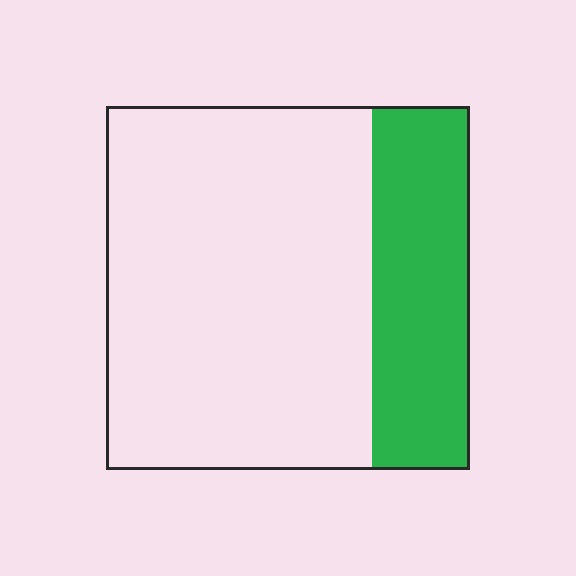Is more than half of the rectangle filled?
No.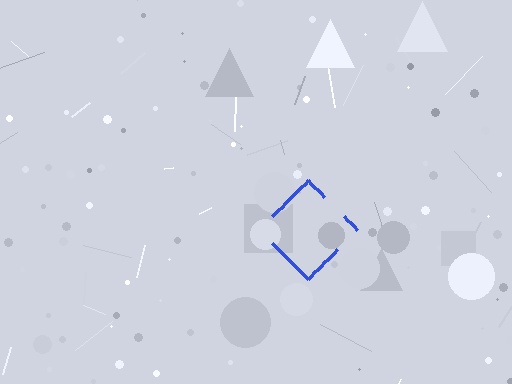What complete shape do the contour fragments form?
The contour fragments form a diamond.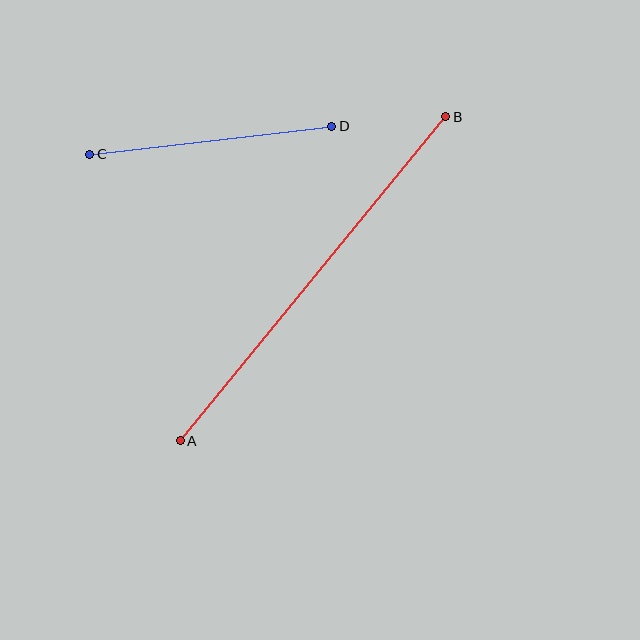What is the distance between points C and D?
The distance is approximately 243 pixels.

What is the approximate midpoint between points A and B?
The midpoint is at approximately (313, 279) pixels.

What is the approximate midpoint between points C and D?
The midpoint is at approximately (211, 140) pixels.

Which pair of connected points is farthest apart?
Points A and B are farthest apart.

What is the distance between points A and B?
The distance is approximately 419 pixels.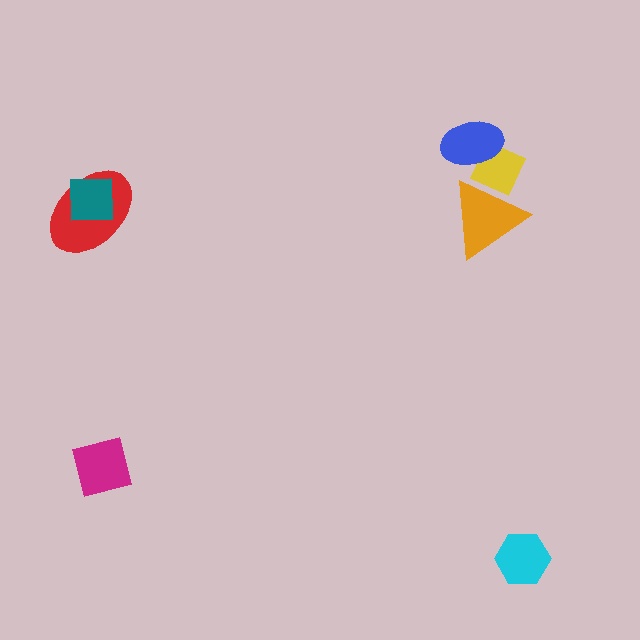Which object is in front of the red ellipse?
The teal square is in front of the red ellipse.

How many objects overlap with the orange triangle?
1 object overlaps with the orange triangle.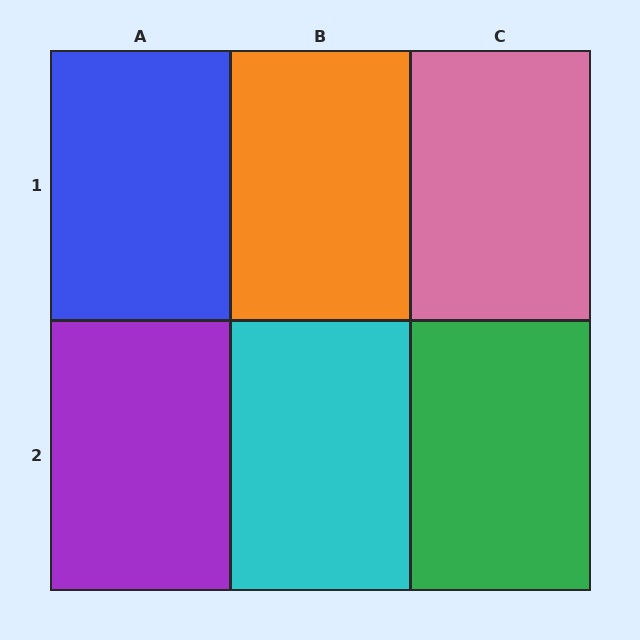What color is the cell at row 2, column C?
Green.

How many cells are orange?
1 cell is orange.